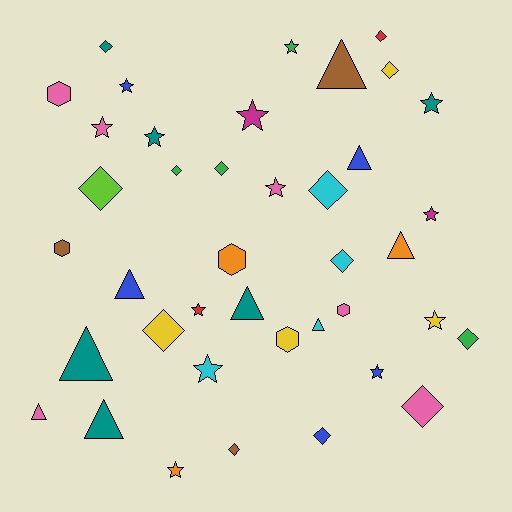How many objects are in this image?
There are 40 objects.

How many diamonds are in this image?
There are 13 diamonds.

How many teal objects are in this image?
There are 6 teal objects.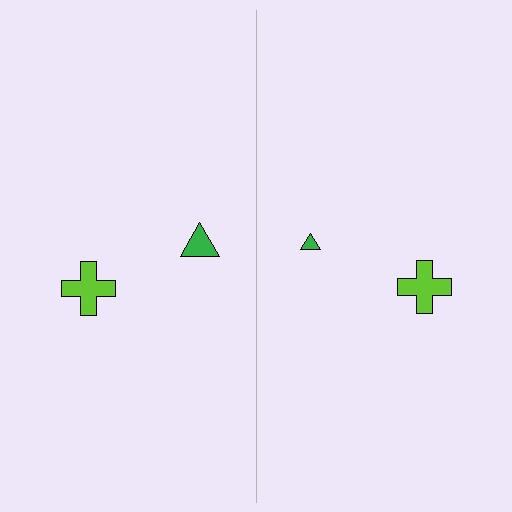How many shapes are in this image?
There are 4 shapes in this image.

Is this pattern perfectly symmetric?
No, the pattern is not perfectly symmetric. The green triangle on the right side has a different size than its mirror counterpart.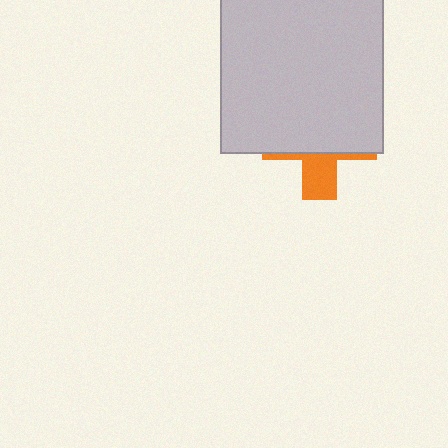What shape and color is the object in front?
The object in front is a light gray square.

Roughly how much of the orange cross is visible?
A small part of it is visible (roughly 31%).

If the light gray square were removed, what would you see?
You would see the complete orange cross.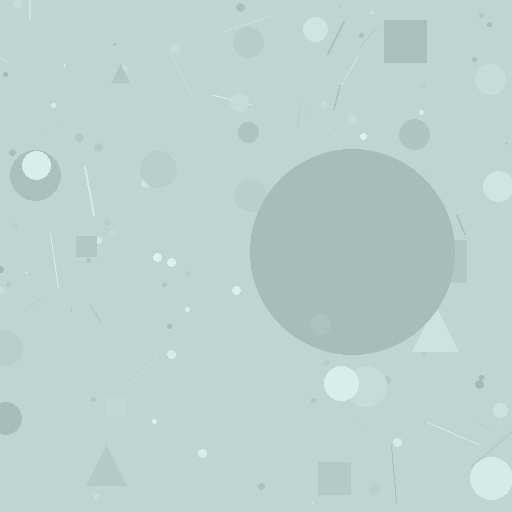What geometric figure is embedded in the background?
A circle is embedded in the background.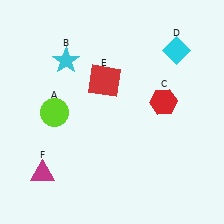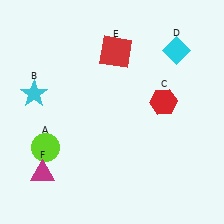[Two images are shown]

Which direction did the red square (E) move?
The red square (E) moved up.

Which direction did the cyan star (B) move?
The cyan star (B) moved down.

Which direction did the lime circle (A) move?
The lime circle (A) moved down.